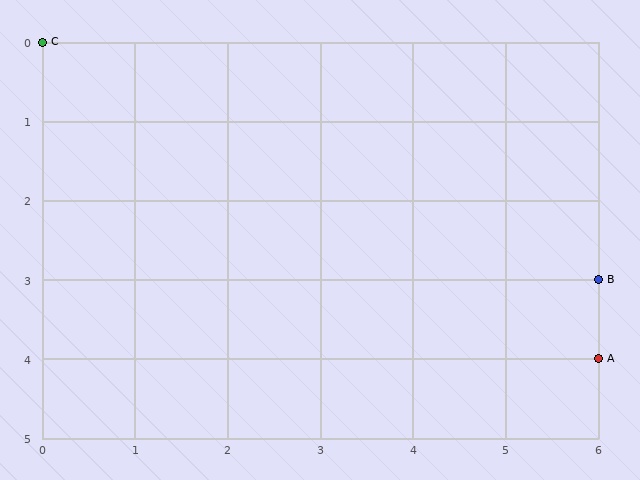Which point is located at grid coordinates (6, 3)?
Point B is at (6, 3).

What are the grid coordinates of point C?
Point C is at grid coordinates (0, 0).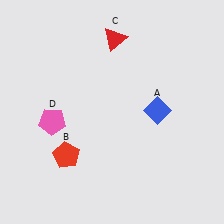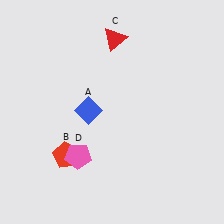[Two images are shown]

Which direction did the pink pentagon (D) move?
The pink pentagon (D) moved down.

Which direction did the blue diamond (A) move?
The blue diamond (A) moved left.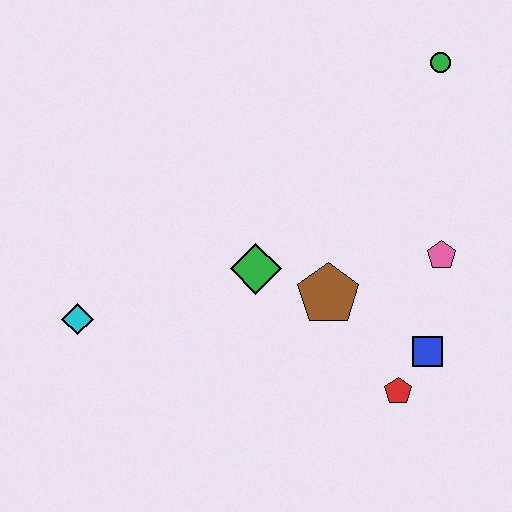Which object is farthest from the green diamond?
The green circle is farthest from the green diamond.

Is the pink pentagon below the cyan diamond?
No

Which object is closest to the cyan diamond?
The green diamond is closest to the cyan diamond.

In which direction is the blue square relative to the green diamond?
The blue square is to the right of the green diamond.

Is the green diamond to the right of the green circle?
No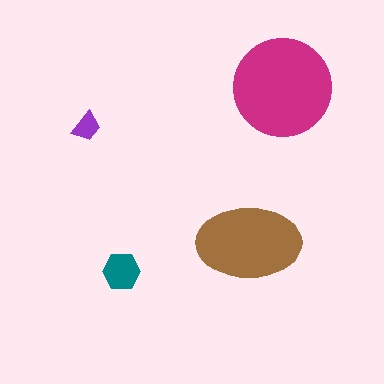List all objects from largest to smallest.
The magenta circle, the brown ellipse, the teal hexagon, the purple trapezoid.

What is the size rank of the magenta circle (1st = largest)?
1st.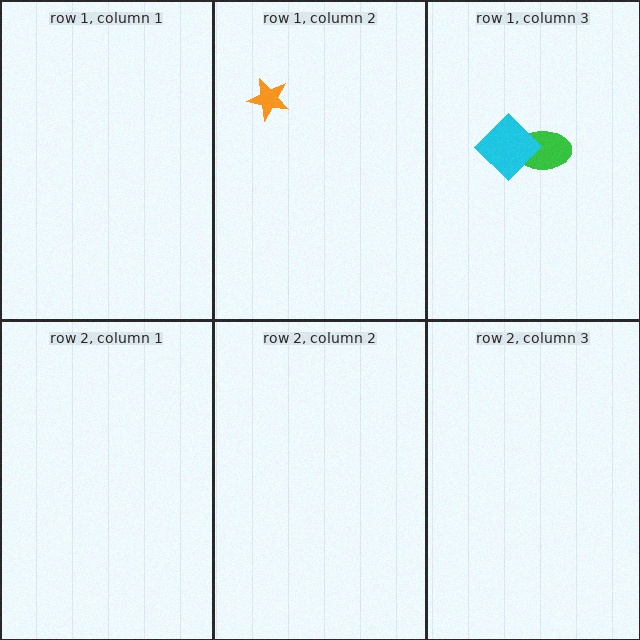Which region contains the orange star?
The row 1, column 2 region.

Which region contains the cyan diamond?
The row 1, column 3 region.